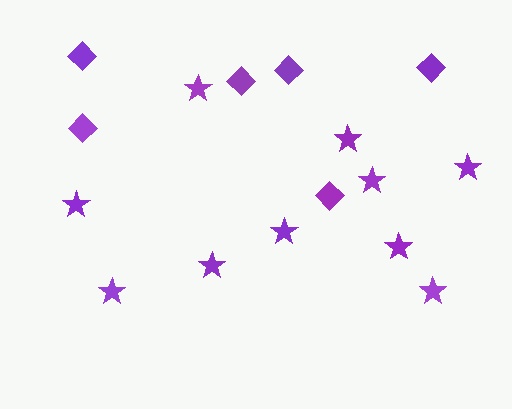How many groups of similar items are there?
There are 2 groups: one group of diamonds (6) and one group of stars (10).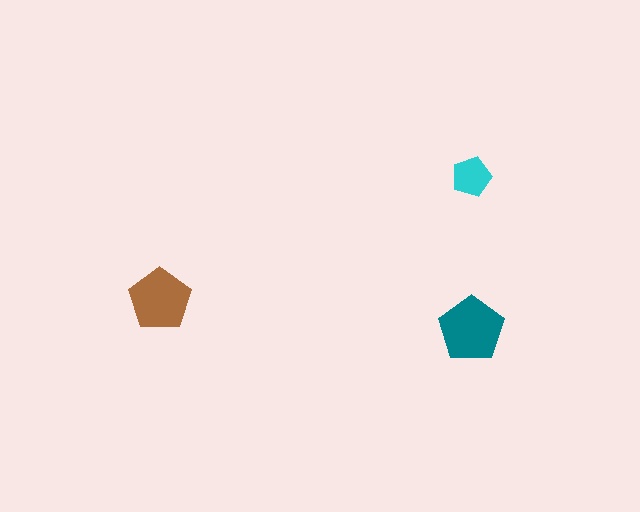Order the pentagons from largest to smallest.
the teal one, the brown one, the cyan one.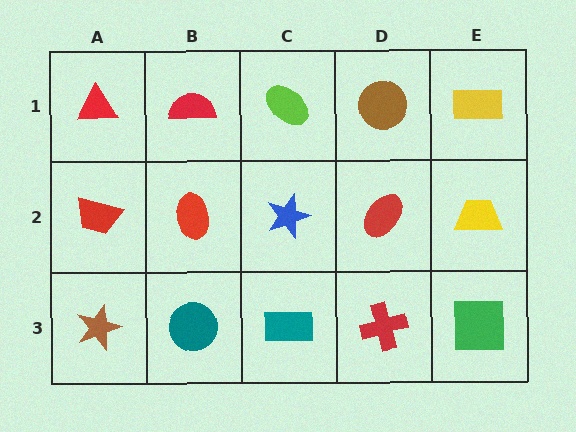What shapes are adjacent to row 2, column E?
A yellow rectangle (row 1, column E), a green square (row 3, column E), a red ellipse (row 2, column D).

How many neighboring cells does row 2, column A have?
3.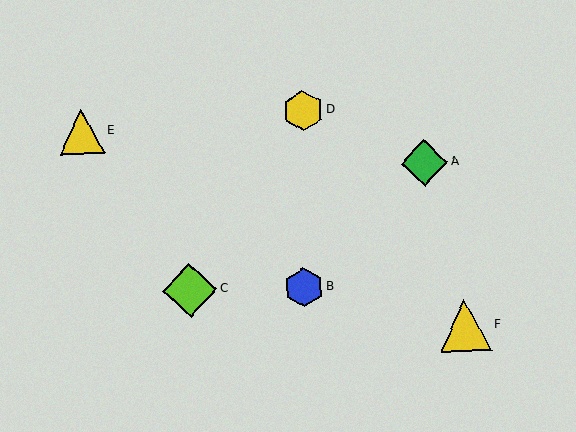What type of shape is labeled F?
Shape F is a yellow triangle.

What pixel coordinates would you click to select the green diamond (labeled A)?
Click at (424, 163) to select the green diamond A.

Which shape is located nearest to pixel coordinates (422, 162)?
The green diamond (labeled A) at (424, 163) is nearest to that location.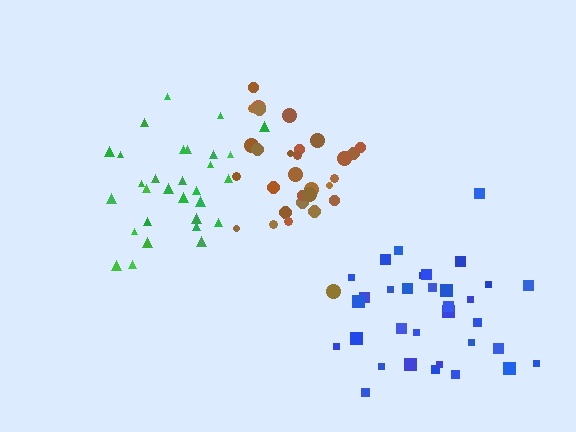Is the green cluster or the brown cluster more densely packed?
Green.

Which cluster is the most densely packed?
Green.